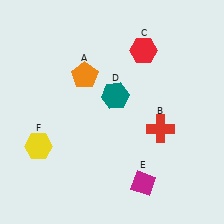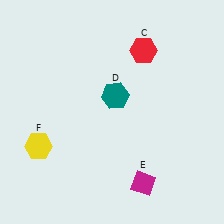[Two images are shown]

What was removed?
The red cross (B), the orange pentagon (A) were removed in Image 2.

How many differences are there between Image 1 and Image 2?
There are 2 differences between the two images.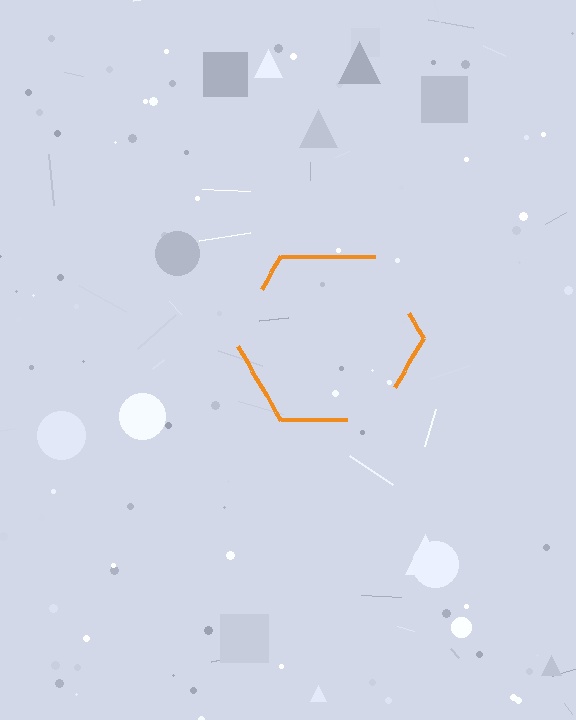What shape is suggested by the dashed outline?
The dashed outline suggests a hexagon.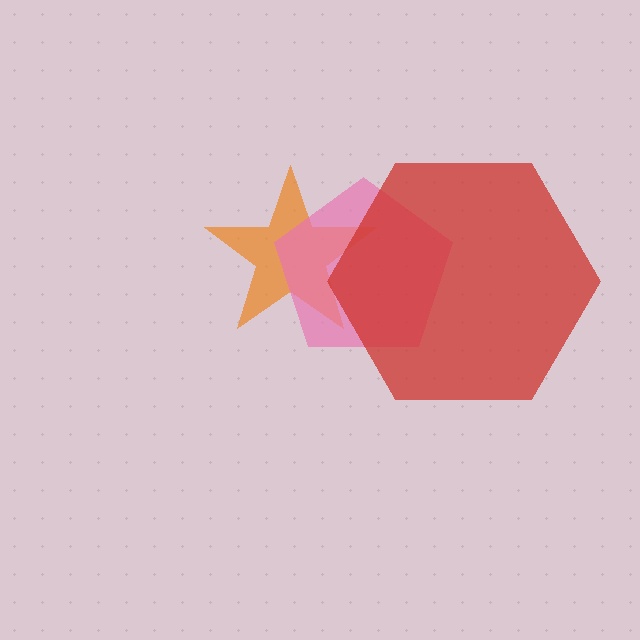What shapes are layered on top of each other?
The layered shapes are: an orange star, a pink pentagon, a red hexagon.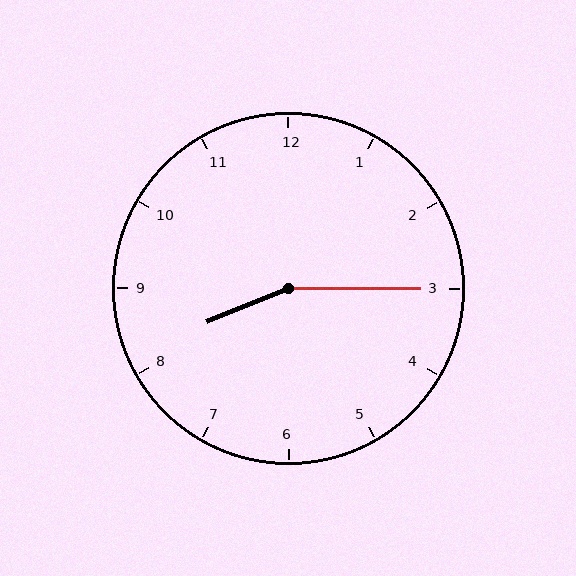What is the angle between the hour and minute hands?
Approximately 158 degrees.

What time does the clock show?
8:15.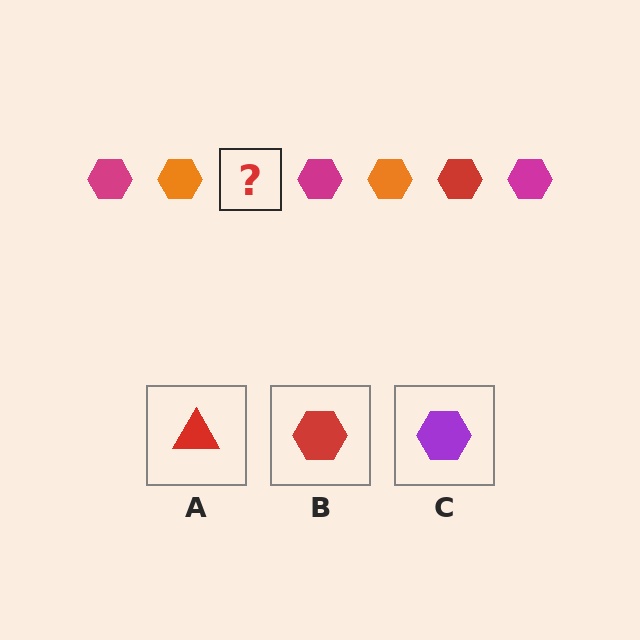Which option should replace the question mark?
Option B.